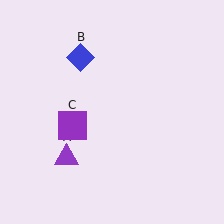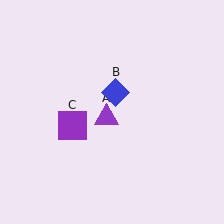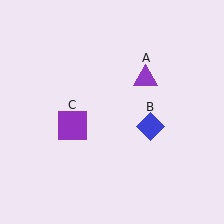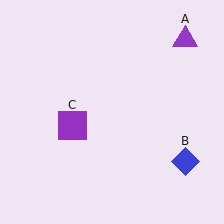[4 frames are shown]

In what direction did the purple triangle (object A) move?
The purple triangle (object A) moved up and to the right.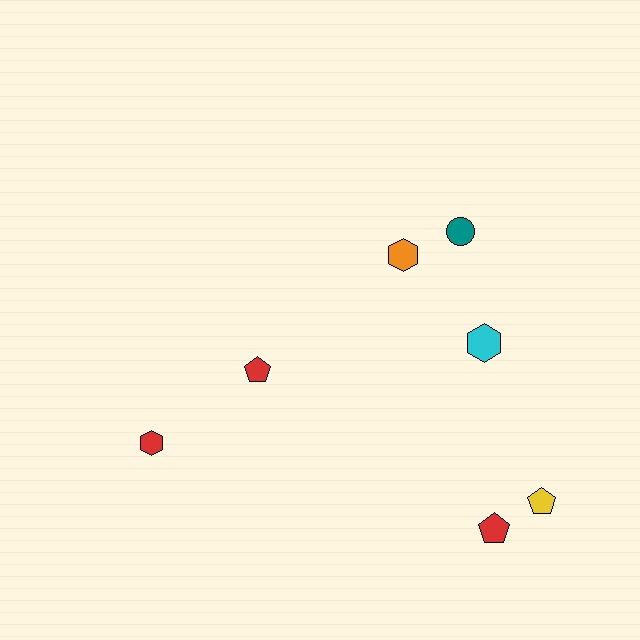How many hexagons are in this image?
There are 3 hexagons.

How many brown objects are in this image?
There are no brown objects.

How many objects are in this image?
There are 7 objects.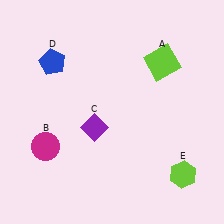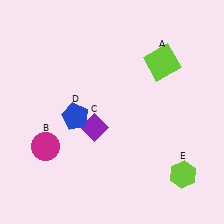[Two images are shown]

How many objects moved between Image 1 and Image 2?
1 object moved between the two images.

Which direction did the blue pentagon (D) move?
The blue pentagon (D) moved down.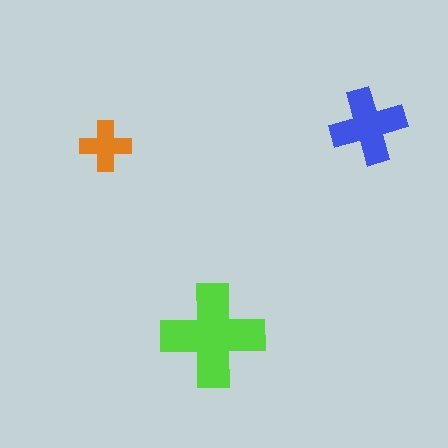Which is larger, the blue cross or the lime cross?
The lime one.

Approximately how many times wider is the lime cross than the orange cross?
About 2 times wider.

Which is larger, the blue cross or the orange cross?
The blue one.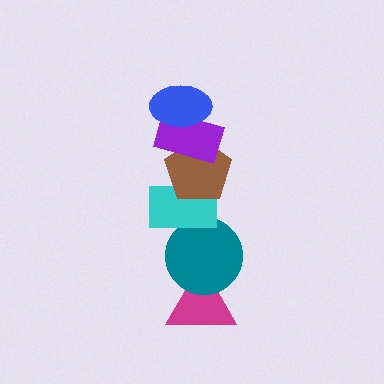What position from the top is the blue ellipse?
The blue ellipse is 1st from the top.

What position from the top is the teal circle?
The teal circle is 5th from the top.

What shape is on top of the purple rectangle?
The blue ellipse is on top of the purple rectangle.